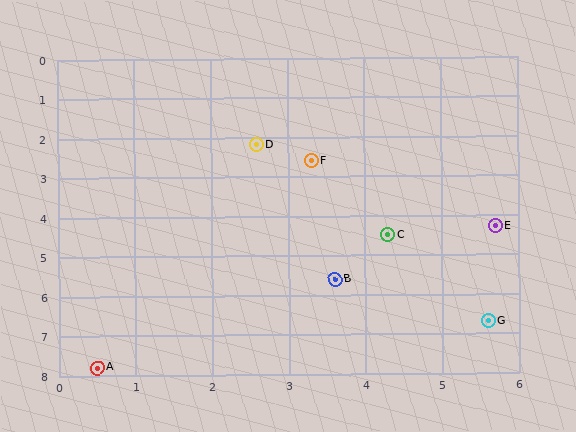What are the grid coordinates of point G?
Point G is at approximately (5.6, 6.7).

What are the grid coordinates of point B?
Point B is at approximately (3.6, 5.6).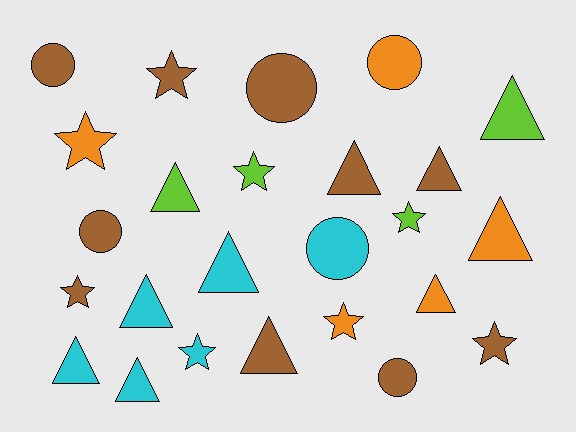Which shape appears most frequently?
Triangle, with 11 objects.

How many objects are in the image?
There are 25 objects.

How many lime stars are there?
There are 2 lime stars.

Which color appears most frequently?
Brown, with 10 objects.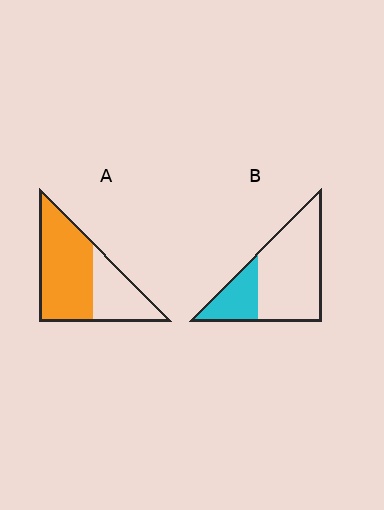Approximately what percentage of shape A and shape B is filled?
A is approximately 65% and B is approximately 25%.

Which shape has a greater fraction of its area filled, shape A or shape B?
Shape A.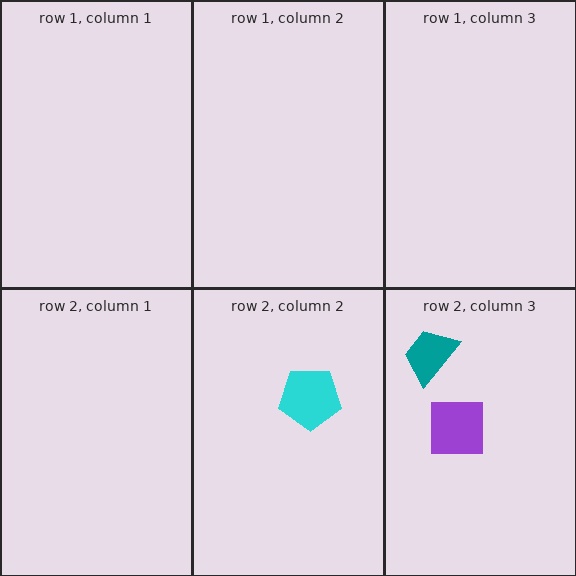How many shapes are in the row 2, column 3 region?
2.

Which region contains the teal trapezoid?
The row 2, column 3 region.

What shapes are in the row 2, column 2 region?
The cyan pentagon.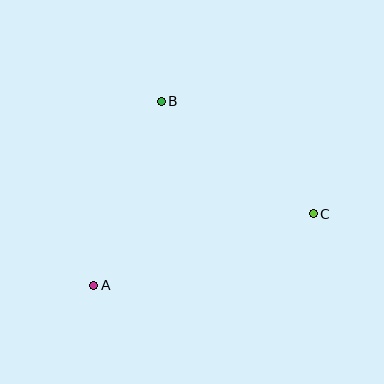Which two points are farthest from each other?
Points A and C are farthest from each other.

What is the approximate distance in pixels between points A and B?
The distance between A and B is approximately 196 pixels.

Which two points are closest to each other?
Points B and C are closest to each other.